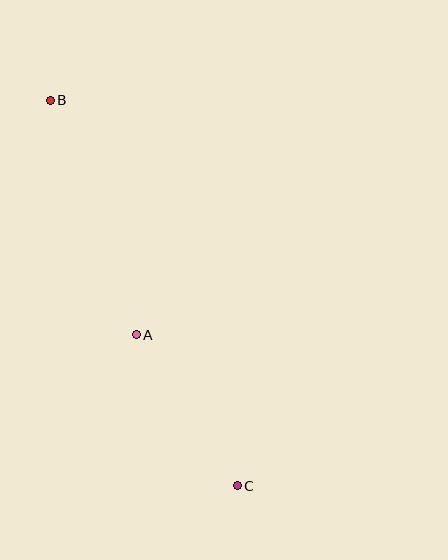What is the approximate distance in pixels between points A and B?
The distance between A and B is approximately 250 pixels.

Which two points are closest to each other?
Points A and C are closest to each other.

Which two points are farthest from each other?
Points B and C are farthest from each other.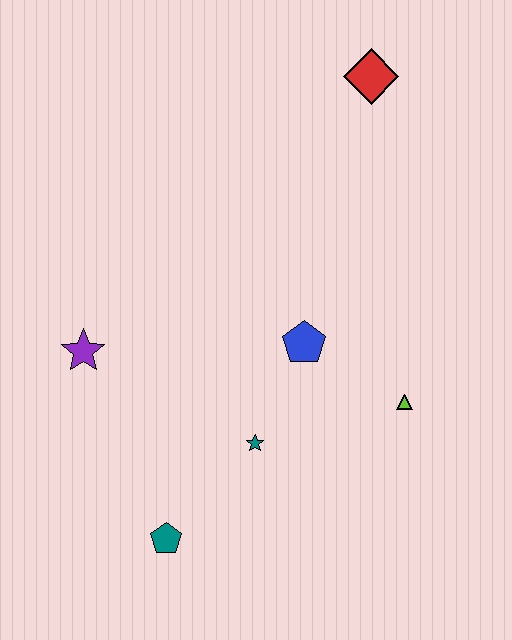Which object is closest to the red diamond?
The blue pentagon is closest to the red diamond.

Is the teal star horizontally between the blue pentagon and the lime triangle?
No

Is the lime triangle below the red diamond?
Yes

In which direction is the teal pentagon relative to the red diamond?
The teal pentagon is below the red diamond.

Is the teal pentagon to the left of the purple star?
No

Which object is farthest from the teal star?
The red diamond is farthest from the teal star.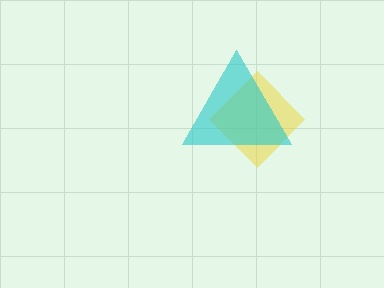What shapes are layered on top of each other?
The layered shapes are: a yellow diamond, a cyan triangle.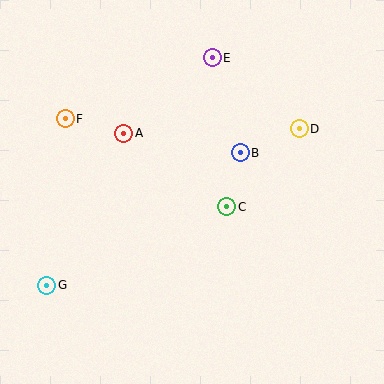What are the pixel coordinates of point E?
Point E is at (212, 58).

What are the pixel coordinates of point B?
Point B is at (240, 153).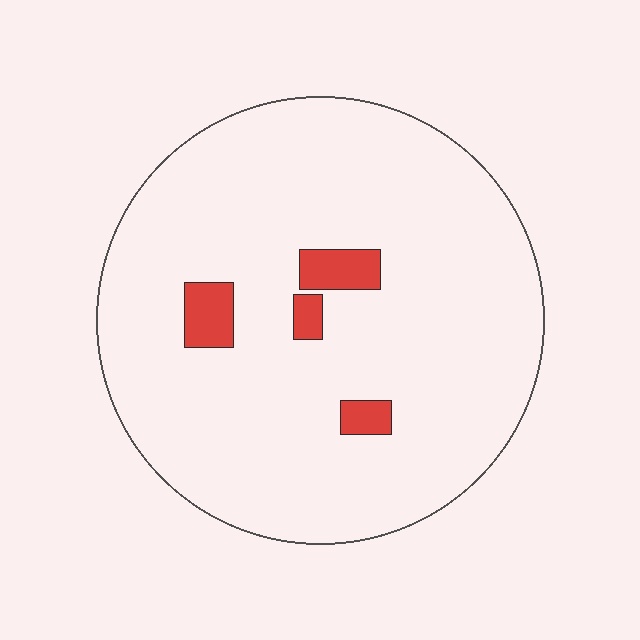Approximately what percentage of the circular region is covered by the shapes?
Approximately 5%.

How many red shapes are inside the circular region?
4.